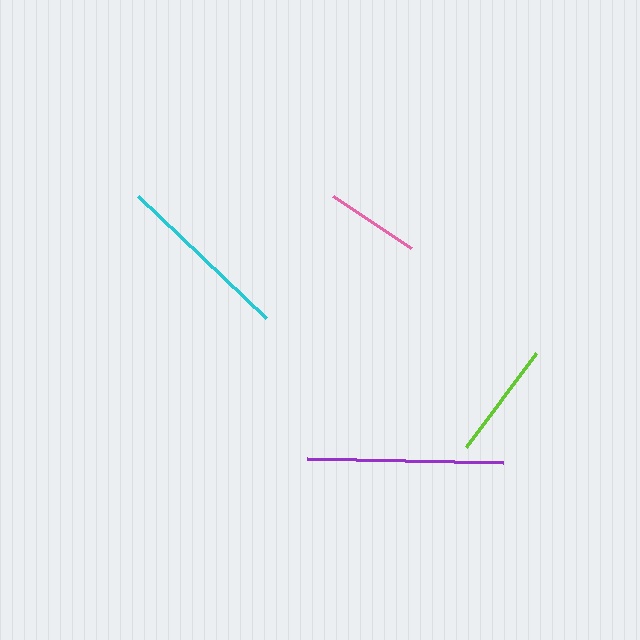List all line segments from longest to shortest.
From longest to shortest: purple, cyan, lime, pink.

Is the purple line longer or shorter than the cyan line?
The purple line is longer than the cyan line.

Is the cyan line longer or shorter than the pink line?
The cyan line is longer than the pink line.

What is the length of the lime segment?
The lime segment is approximately 118 pixels long.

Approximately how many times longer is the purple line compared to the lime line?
The purple line is approximately 1.7 times the length of the lime line.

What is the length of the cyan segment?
The cyan segment is approximately 177 pixels long.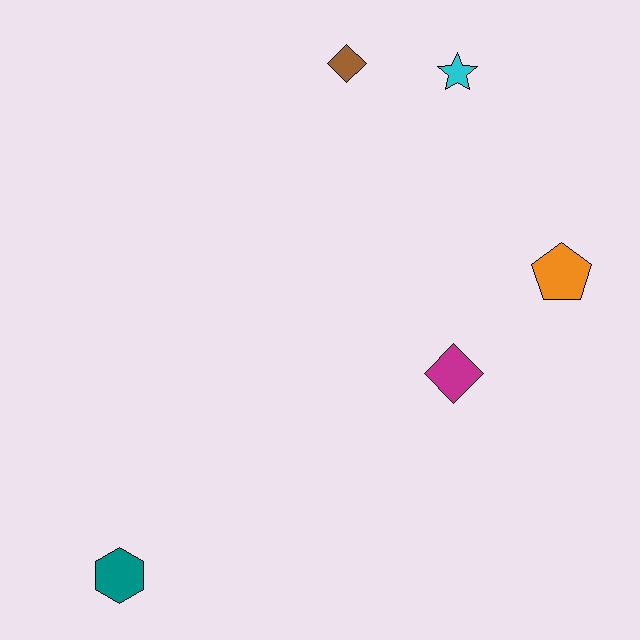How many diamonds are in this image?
There are 2 diamonds.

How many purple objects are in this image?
There are no purple objects.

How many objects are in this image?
There are 5 objects.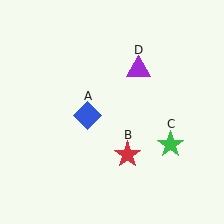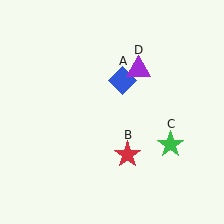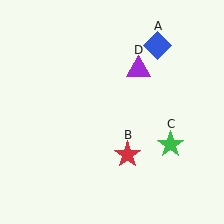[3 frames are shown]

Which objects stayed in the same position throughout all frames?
Red star (object B) and green star (object C) and purple triangle (object D) remained stationary.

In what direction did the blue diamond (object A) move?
The blue diamond (object A) moved up and to the right.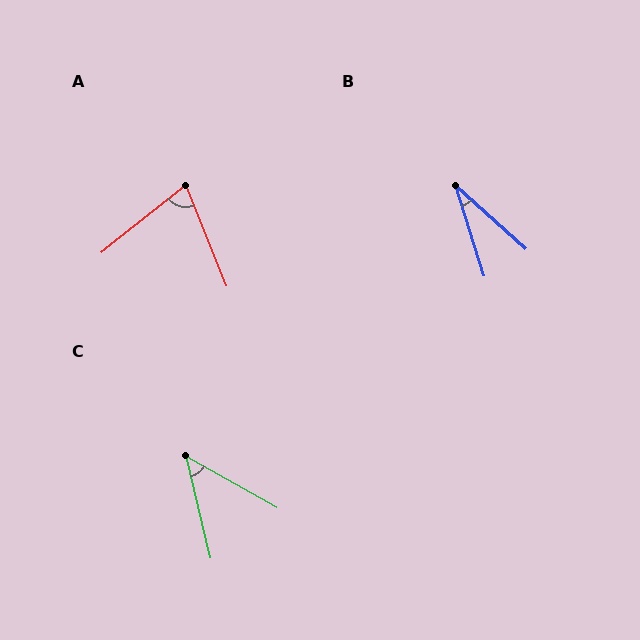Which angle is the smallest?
B, at approximately 31 degrees.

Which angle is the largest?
A, at approximately 73 degrees.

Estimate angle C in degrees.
Approximately 47 degrees.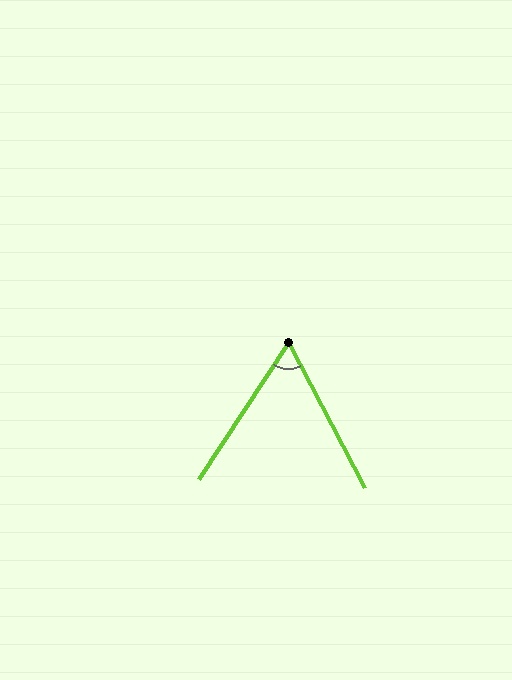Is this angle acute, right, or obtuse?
It is acute.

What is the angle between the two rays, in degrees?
Approximately 61 degrees.